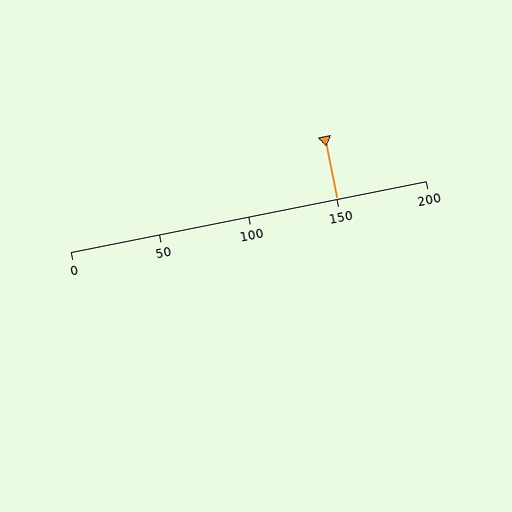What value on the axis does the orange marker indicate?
The marker indicates approximately 150.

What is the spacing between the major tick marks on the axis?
The major ticks are spaced 50 apart.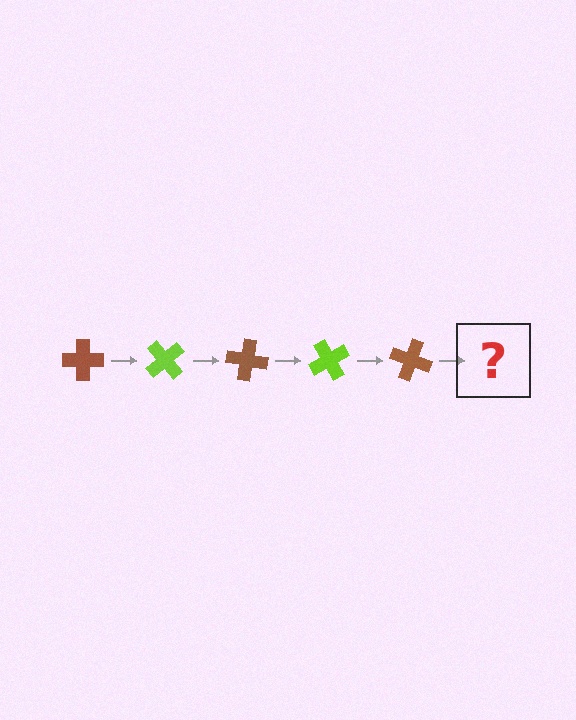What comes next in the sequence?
The next element should be a lime cross, rotated 250 degrees from the start.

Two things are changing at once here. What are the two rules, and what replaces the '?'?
The two rules are that it rotates 50 degrees each step and the color cycles through brown and lime. The '?' should be a lime cross, rotated 250 degrees from the start.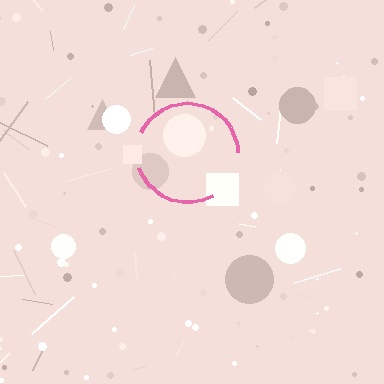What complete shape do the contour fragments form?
The contour fragments form a circle.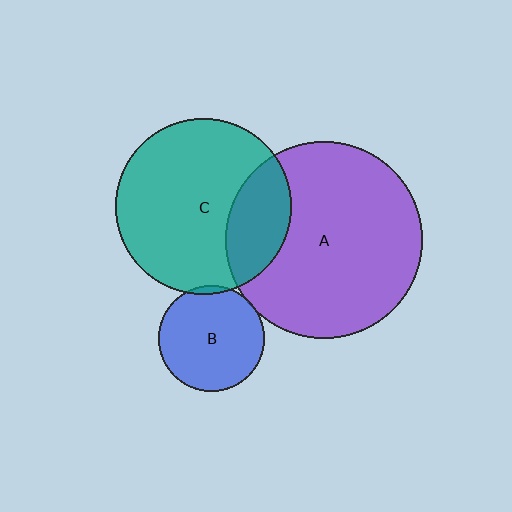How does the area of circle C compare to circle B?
Approximately 2.8 times.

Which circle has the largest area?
Circle A (purple).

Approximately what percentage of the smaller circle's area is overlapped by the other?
Approximately 5%.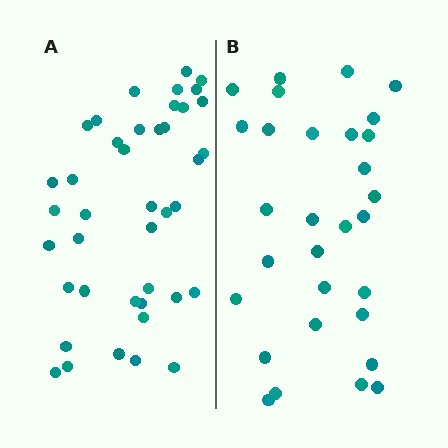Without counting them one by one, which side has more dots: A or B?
Region A (the left region) has more dots.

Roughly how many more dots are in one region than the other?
Region A has roughly 12 or so more dots than region B.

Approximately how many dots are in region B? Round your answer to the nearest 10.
About 30 dots.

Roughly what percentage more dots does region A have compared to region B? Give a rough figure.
About 35% more.